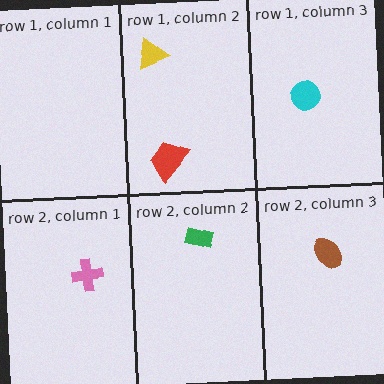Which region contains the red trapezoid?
The row 1, column 2 region.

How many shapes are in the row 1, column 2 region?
2.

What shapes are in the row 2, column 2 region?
The green rectangle.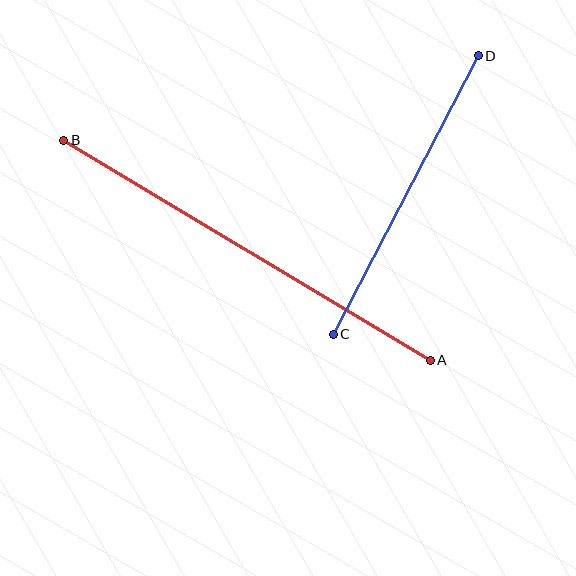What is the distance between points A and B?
The distance is approximately 427 pixels.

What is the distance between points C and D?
The distance is approximately 314 pixels.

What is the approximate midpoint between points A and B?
The midpoint is at approximately (247, 250) pixels.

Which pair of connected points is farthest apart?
Points A and B are farthest apart.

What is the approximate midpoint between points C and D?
The midpoint is at approximately (406, 195) pixels.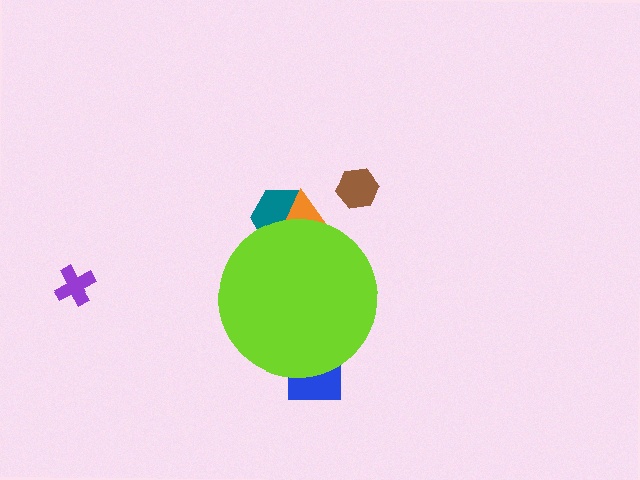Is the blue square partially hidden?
Yes, the blue square is partially hidden behind the lime circle.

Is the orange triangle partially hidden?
Yes, the orange triangle is partially hidden behind the lime circle.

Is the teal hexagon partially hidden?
Yes, the teal hexagon is partially hidden behind the lime circle.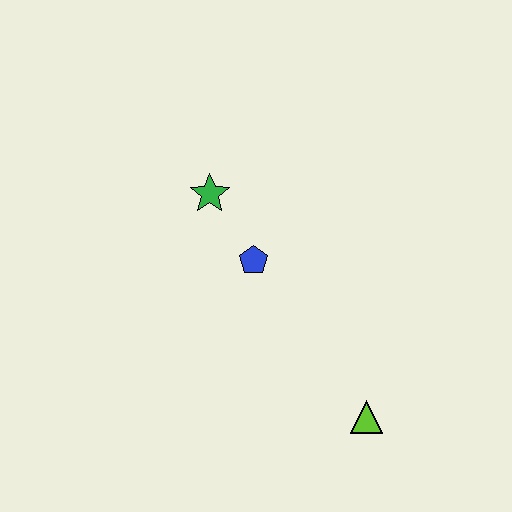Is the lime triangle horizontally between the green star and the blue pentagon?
No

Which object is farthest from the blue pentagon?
The lime triangle is farthest from the blue pentagon.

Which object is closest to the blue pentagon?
The green star is closest to the blue pentagon.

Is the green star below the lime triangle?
No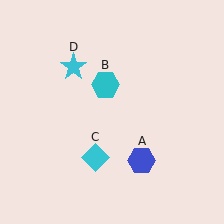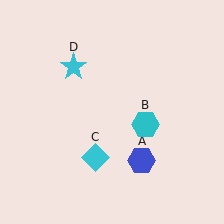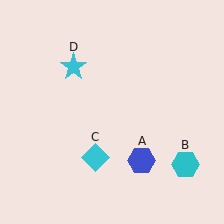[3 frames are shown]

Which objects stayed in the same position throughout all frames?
Blue hexagon (object A) and cyan diamond (object C) and cyan star (object D) remained stationary.